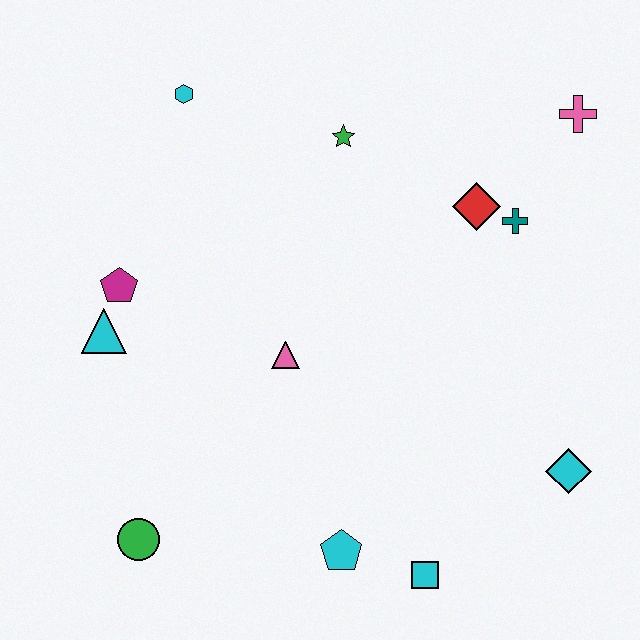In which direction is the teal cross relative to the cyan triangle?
The teal cross is to the right of the cyan triangle.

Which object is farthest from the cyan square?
The cyan hexagon is farthest from the cyan square.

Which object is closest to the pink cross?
The teal cross is closest to the pink cross.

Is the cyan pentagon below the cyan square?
No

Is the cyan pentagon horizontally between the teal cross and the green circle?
Yes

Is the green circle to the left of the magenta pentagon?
No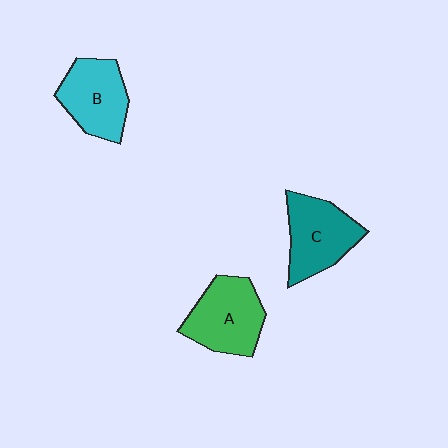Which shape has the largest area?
Shape A (green).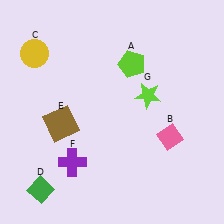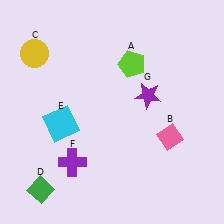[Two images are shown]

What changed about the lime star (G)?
In Image 1, G is lime. In Image 2, it changed to purple.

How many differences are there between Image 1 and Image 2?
There are 2 differences between the two images.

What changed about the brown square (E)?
In Image 1, E is brown. In Image 2, it changed to cyan.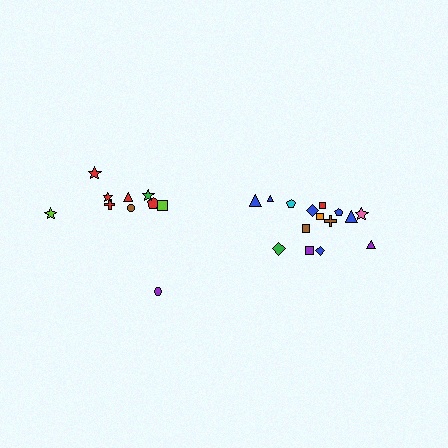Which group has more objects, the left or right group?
The right group.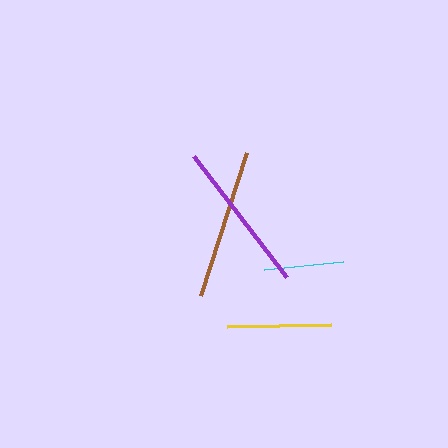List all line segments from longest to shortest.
From longest to shortest: purple, brown, yellow, cyan.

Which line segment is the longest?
The purple line is the longest at approximately 153 pixels.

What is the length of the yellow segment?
The yellow segment is approximately 104 pixels long.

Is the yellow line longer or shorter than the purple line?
The purple line is longer than the yellow line.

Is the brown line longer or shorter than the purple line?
The purple line is longer than the brown line.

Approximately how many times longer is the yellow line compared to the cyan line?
The yellow line is approximately 1.3 times the length of the cyan line.